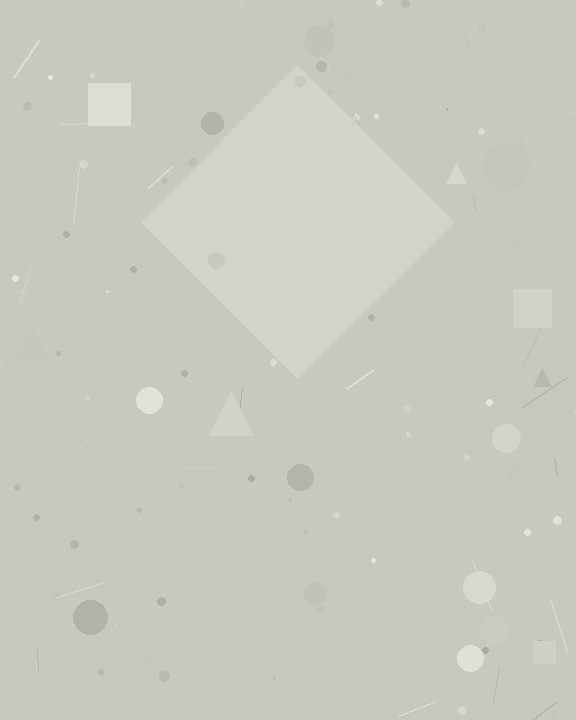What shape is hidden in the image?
A diamond is hidden in the image.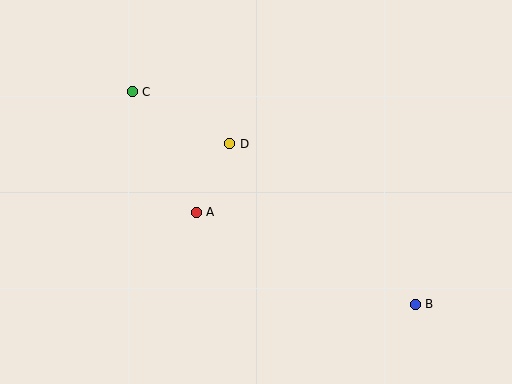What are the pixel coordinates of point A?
Point A is at (196, 212).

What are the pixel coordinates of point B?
Point B is at (415, 304).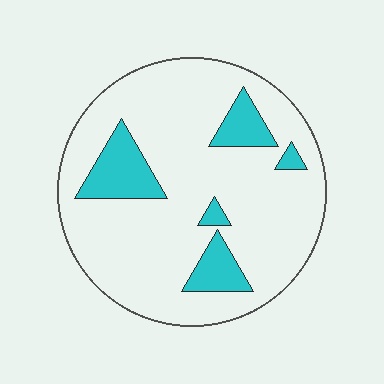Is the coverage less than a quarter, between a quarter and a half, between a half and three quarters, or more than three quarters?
Less than a quarter.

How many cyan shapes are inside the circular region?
5.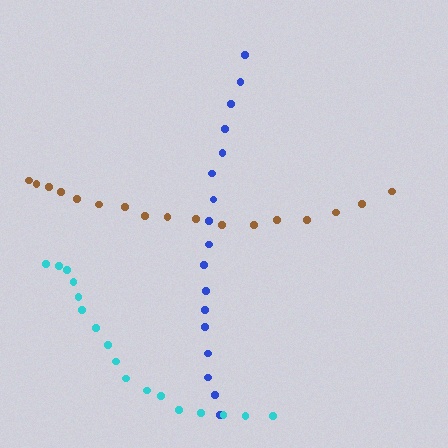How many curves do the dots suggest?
There are 3 distinct paths.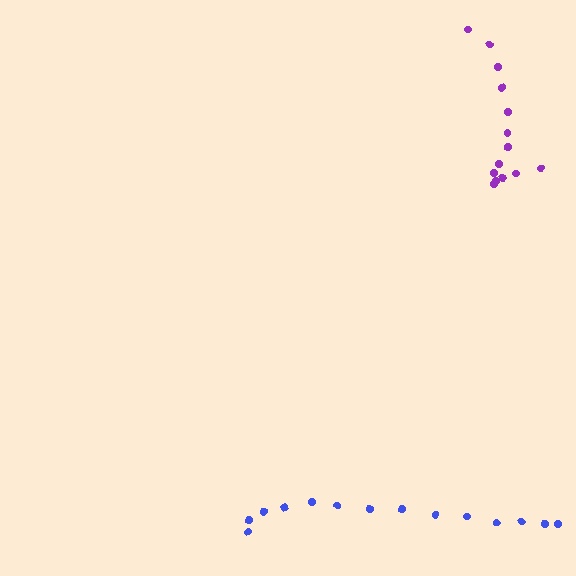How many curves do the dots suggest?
There are 2 distinct paths.